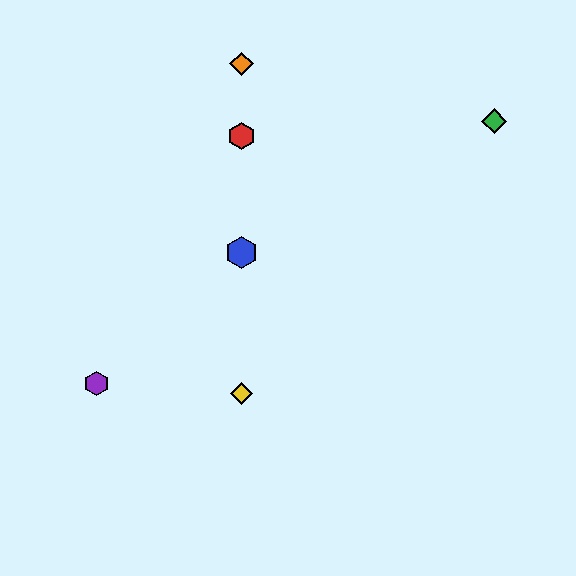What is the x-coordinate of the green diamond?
The green diamond is at x≈494.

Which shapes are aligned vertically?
The red hexagon, the blue hexagon, the yellow diamond, the orange diamond are aligned vertically.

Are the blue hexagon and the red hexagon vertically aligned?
Yes, both are at x≈242.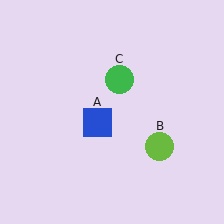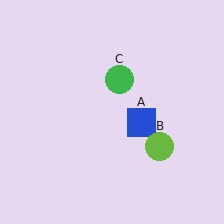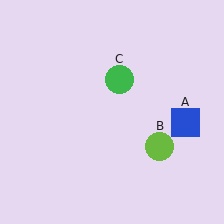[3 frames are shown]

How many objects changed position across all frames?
1 object changed position: blue square (object A).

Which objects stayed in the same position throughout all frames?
Lime circle (object B) and green circle (object C) remained stationary.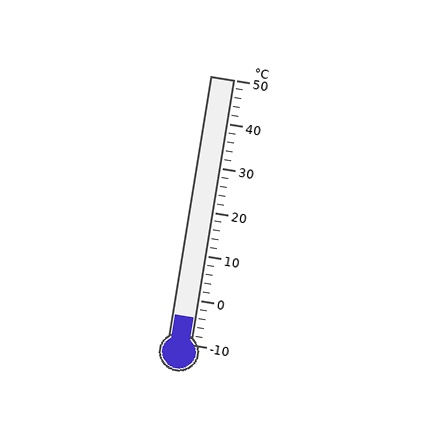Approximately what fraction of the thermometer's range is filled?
The thermometer is filled to approximately 10% of its range.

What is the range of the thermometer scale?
The thermometer scale ranges from -10°C to 50°C.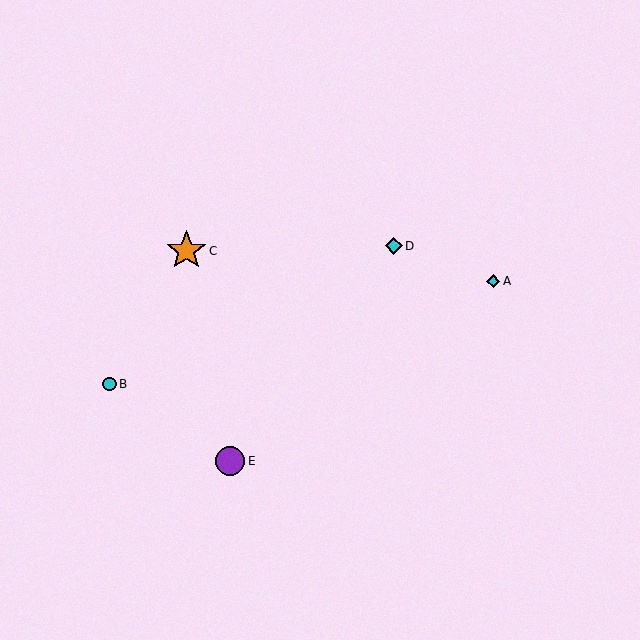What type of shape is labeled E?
Shape E is a purple circle.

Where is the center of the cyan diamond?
The center of the cyan diamond is at (394, 246).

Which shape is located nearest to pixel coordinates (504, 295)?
The cyan diamond (labeled A) at (493, 282) is nearest to that location.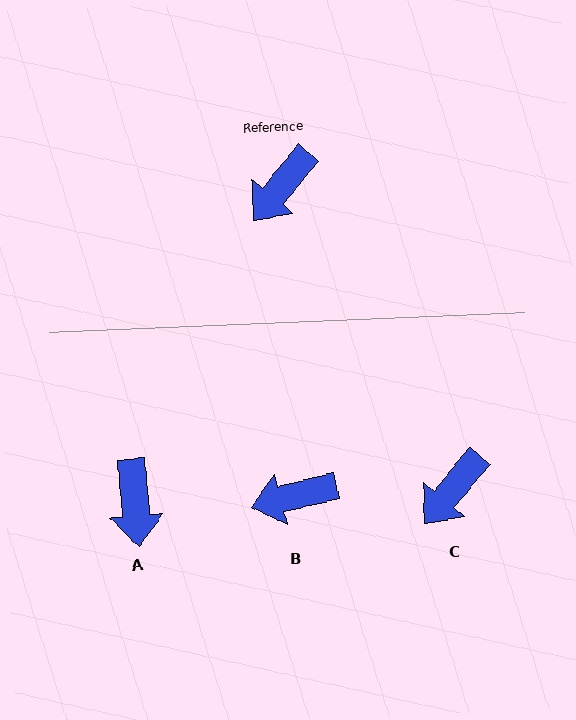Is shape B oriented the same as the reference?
No, it is off by about 37 degrees.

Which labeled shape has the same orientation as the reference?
C.